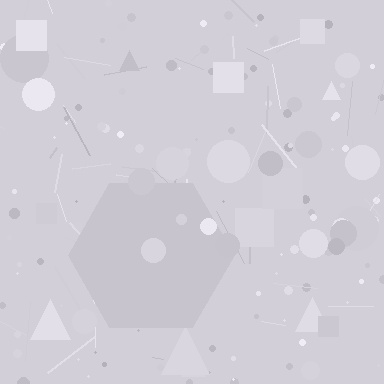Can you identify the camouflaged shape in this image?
The camouflaged shape is a hexagon.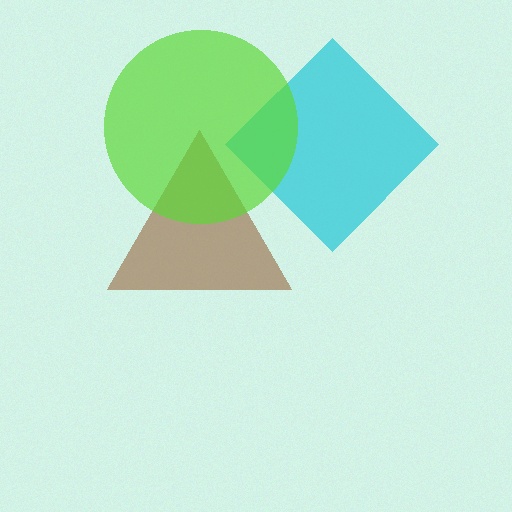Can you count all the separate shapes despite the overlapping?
Yes, there are 3 separate shapes.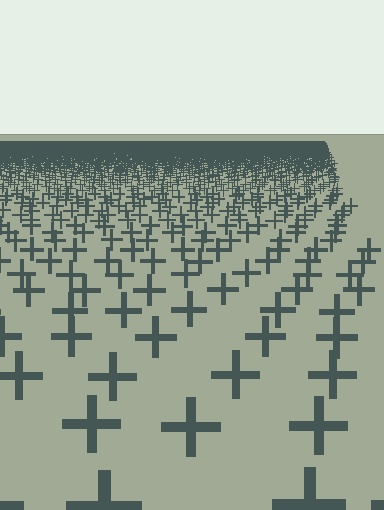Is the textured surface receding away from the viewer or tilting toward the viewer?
The surface is receding away from the viewer. Texture elements get smaller and denser toward the top.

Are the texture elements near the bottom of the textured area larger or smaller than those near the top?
Larger. Near the bottom, elements are closer to the viewer and appear at a bigger on-screen size.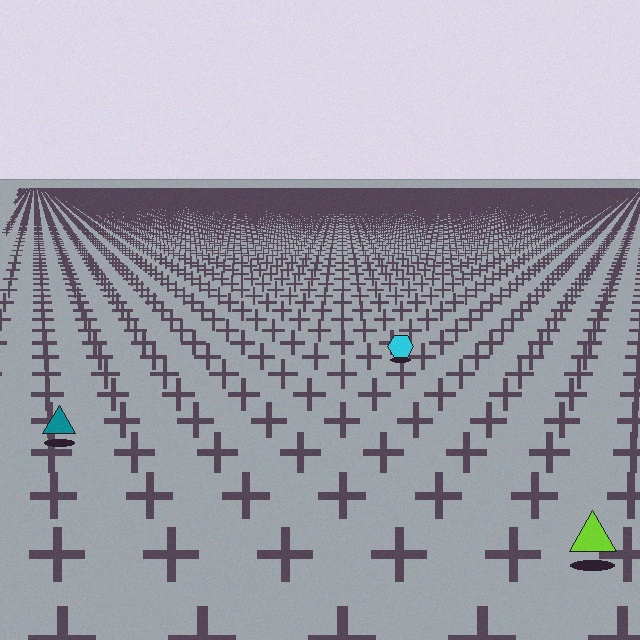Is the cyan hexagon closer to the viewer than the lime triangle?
No. The lime triangle is closer — you can tell from the texture gradient: the ground texture is coarser near it.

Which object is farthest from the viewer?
The cyan hexagon is farthest from the viewer. It appears smaller and the ground texture around it is denser.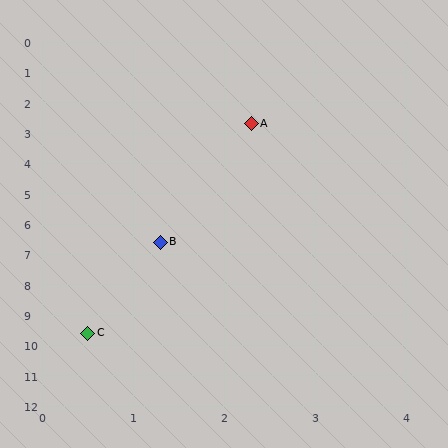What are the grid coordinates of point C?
Point C is at approximately (0.5, 9.6).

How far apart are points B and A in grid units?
Points B and A are about 4.0 grid units apart.